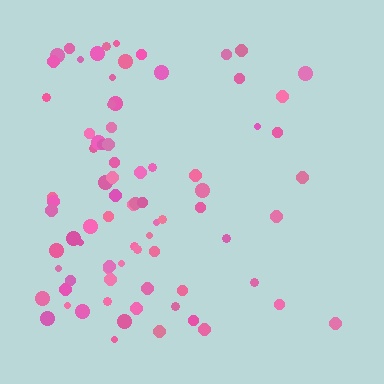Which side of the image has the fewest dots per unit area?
The right.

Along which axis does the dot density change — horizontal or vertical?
Horizontal.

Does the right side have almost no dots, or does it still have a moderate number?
Still a moderate number, just noticeably fewer than the left.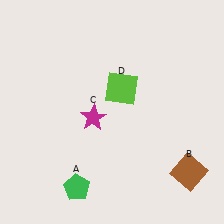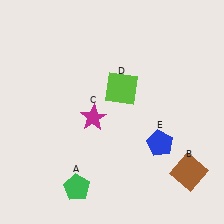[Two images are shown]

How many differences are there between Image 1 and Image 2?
There is 1 difference between the two images.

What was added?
A blue pentagon (E) was added in Image 2.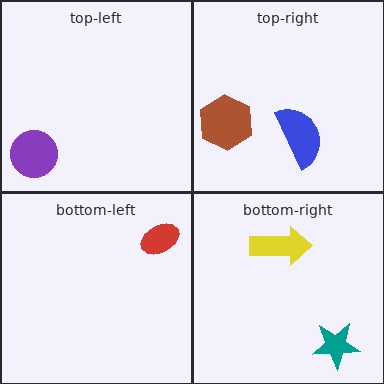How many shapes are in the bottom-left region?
1.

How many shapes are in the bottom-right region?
2.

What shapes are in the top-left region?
The purple circle.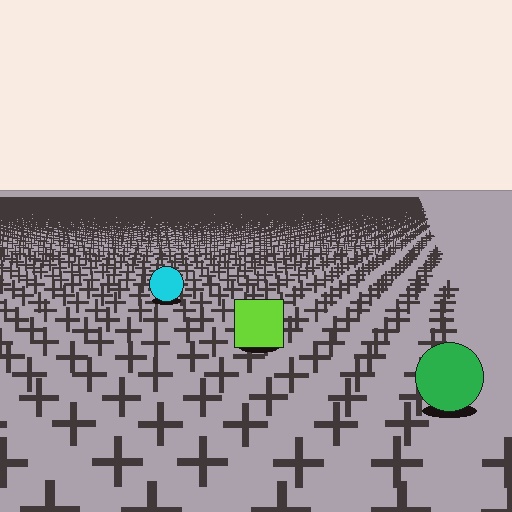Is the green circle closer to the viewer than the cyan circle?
Yes. The green circle is closer — you can tell from the texture gradient: the ground texture is coarser near it.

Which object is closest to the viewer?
The green circle is closest. The texture marks near it are larger and more spread out.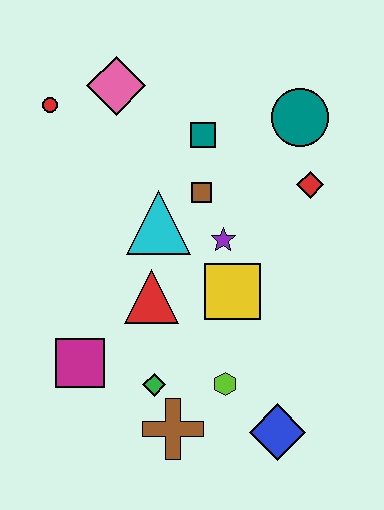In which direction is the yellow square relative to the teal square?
The yellow square is below the teal square.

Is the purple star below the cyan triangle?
Yes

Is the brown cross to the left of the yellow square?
Yes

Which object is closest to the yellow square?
The purple star is closest to the yellow square.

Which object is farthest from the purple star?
The red circle is farthest from the purple star.